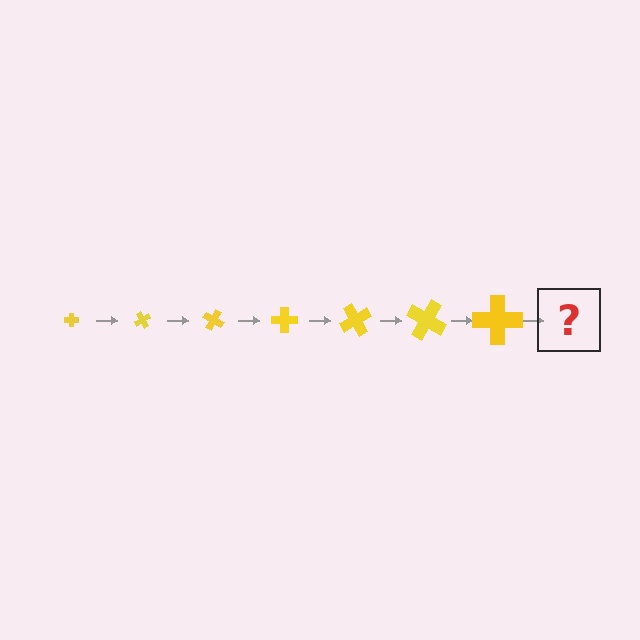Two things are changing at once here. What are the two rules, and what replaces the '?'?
The two rules are that the cross grows larger each step and it rotates 60 degrees each step. The '?' should be a cross, larger than the previous one and rotated 420 degrees from the start.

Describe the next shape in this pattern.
It should be a cross, larger than the previous one and rotated 420 degrees from the start.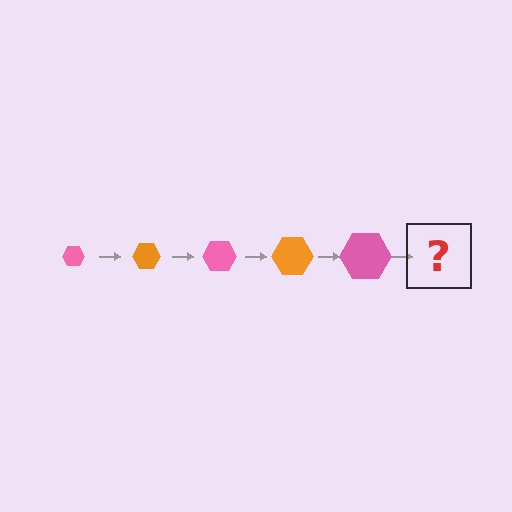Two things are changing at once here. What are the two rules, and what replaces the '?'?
The two rules are that the hexagon grows larger each step and the color cycles through pink and orange. The '?' should be an orange hexagon, larger than the previous one.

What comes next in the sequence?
The next element should be an orange hexagon, larger than the previous one.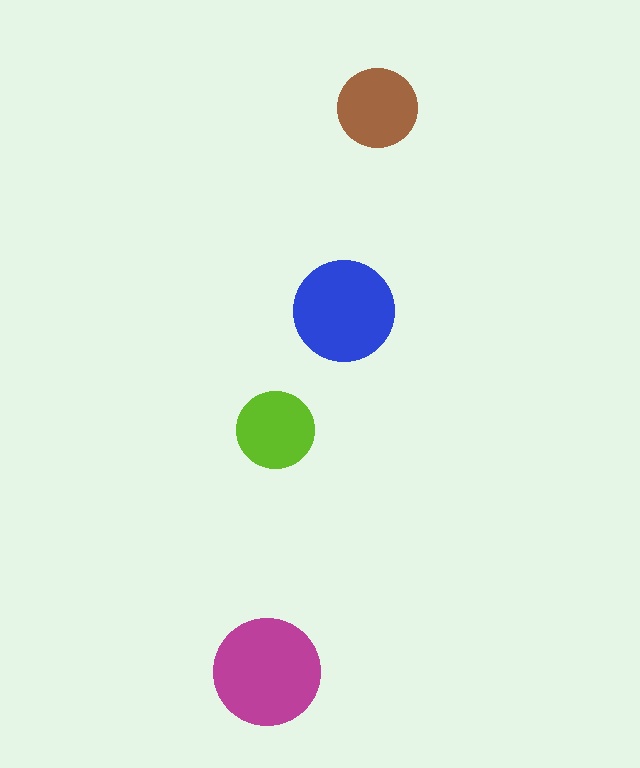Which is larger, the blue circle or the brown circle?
The blue one.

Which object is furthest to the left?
The magenta circle is leftmost.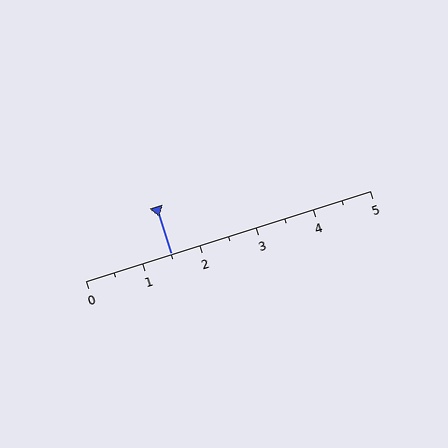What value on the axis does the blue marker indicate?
The marker indicates approximately 1.5.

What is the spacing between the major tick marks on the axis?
The major ticks are spaced 1 apart.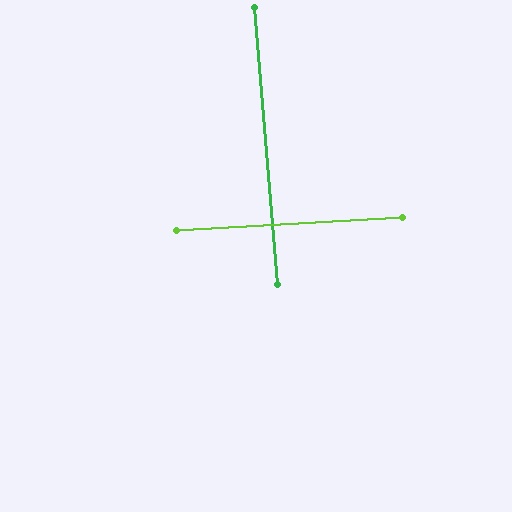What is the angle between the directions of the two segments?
Approximately 88 degrees.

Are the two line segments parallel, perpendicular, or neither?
Perpendicular — they meet at approximately 88°.